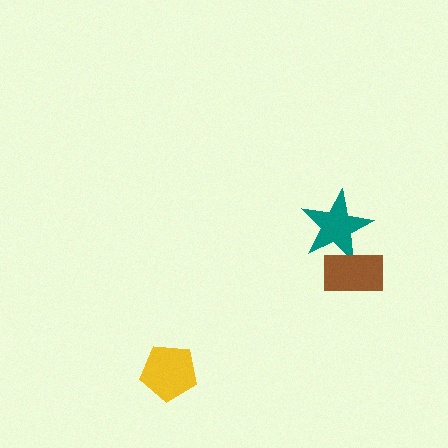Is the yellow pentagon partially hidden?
No, no other shape covers it.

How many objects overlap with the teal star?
1 object overlaps with the teal star.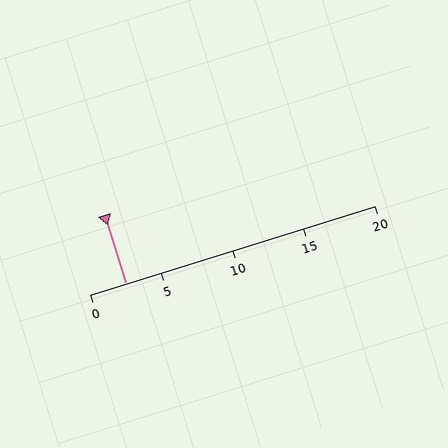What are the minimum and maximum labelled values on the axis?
The axis runs from 0 to 20.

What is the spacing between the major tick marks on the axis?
The major ticks are spaced 5 apart.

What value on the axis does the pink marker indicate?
The marker indicates approximately 2.5.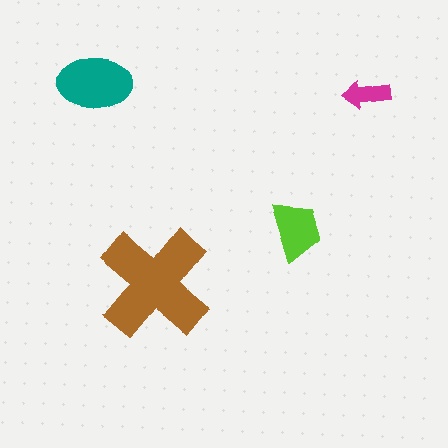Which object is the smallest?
The magenta arrow.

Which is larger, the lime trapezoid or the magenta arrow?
The lime trapezoid.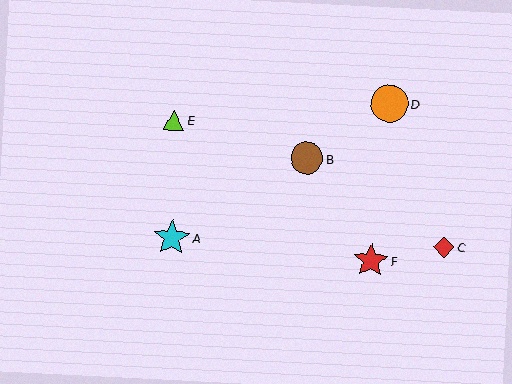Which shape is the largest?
The orange circle (labeled D) is the largest.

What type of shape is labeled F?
Shape F is a red star.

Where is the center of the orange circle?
The center of the orange circle is at (389, 104).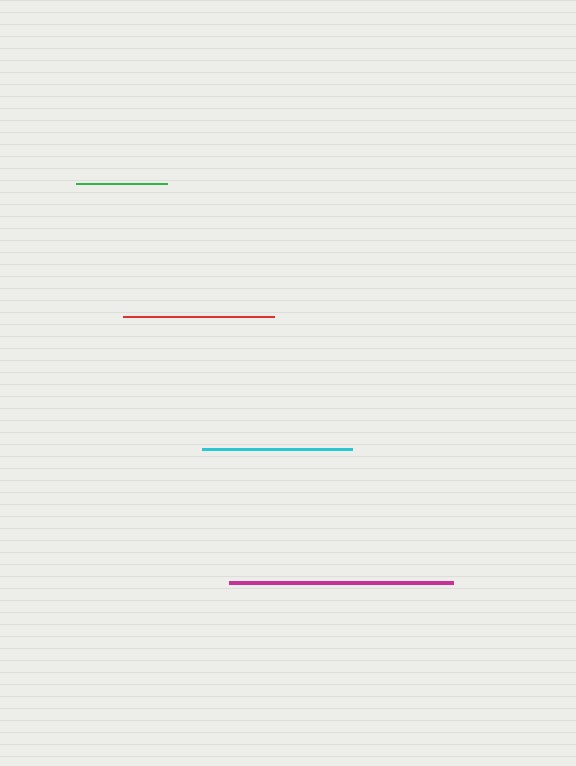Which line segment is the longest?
The magenta line is the longest at approximately 224 pixels.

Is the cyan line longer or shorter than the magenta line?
The magenta line is longer than the cyan line.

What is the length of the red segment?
The red segment is approximately 151 pixels long.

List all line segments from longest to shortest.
From longest to shortest: magenta, red, cyan, green.